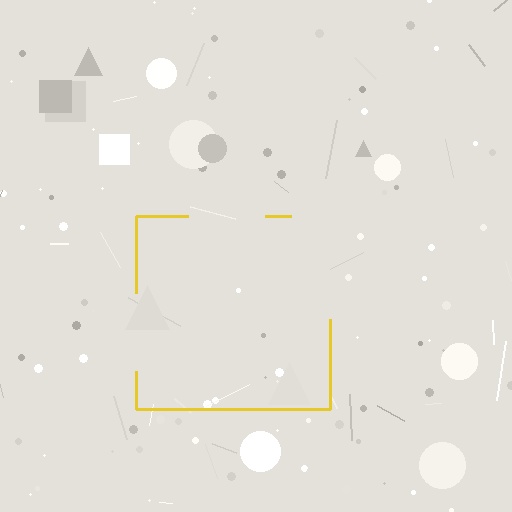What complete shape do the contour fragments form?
The contour fragments form a square.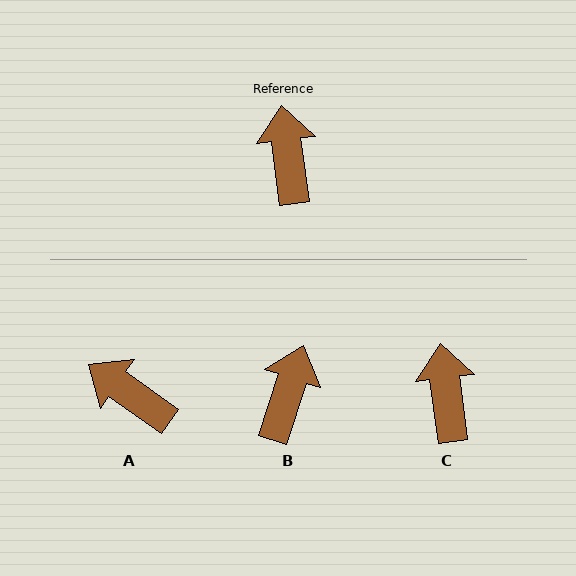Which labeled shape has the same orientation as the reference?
C.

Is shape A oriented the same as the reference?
No, it is off by about 47 degrees.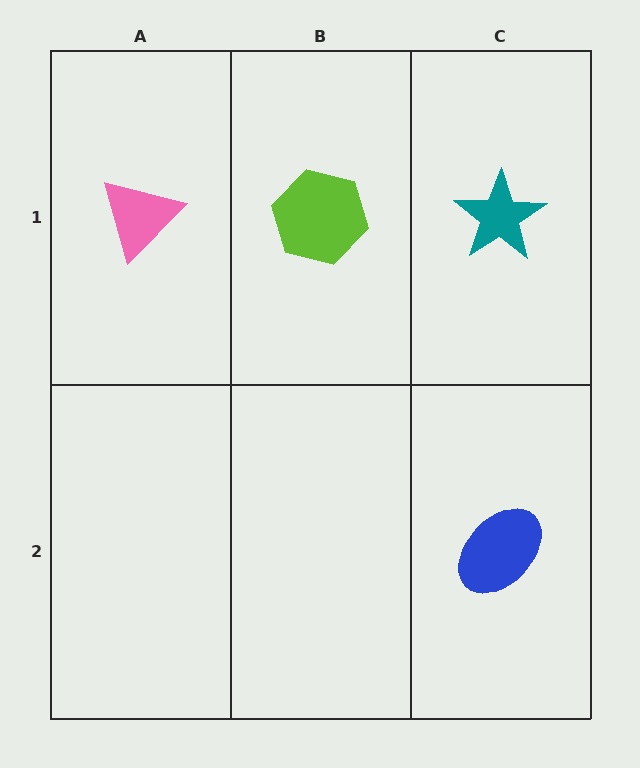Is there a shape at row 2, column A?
No, that cell is empty.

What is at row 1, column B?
A lime hexagon.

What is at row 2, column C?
A blue ellipse.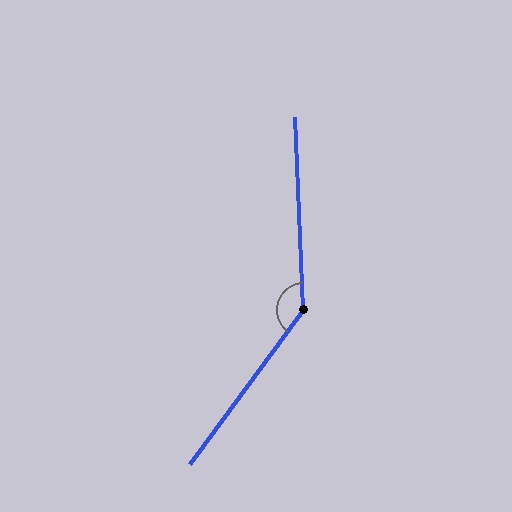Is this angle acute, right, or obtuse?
It is obtuse.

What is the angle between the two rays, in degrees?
Approximately 141 degrees.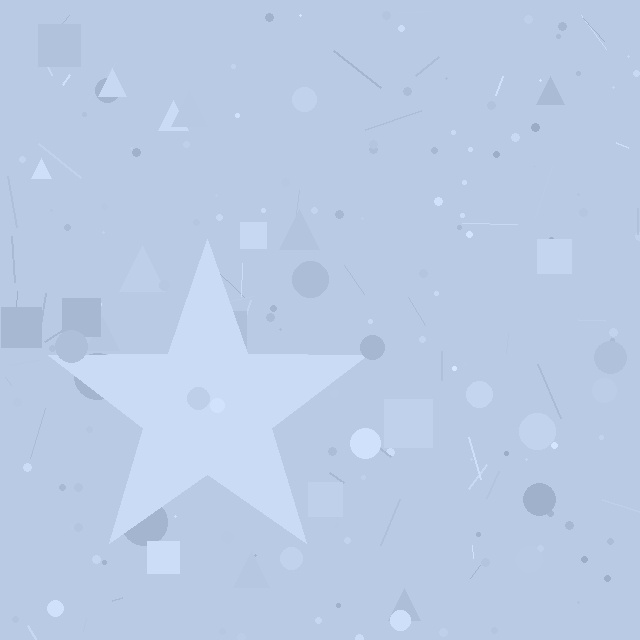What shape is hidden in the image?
A star is hidden in the image.